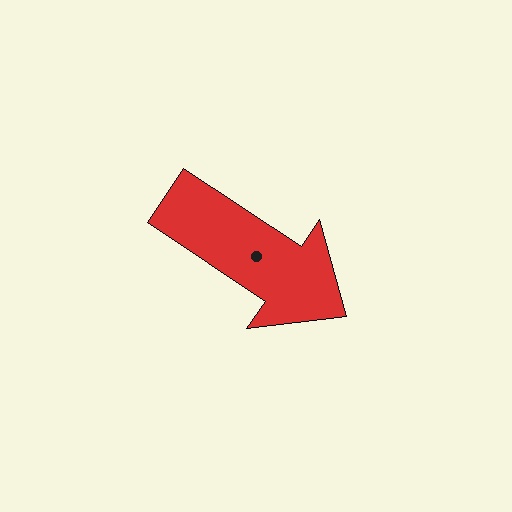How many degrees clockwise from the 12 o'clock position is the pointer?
Approximately 124 degrees.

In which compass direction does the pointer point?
Southeast.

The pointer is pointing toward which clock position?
Roughly 4 o'clock.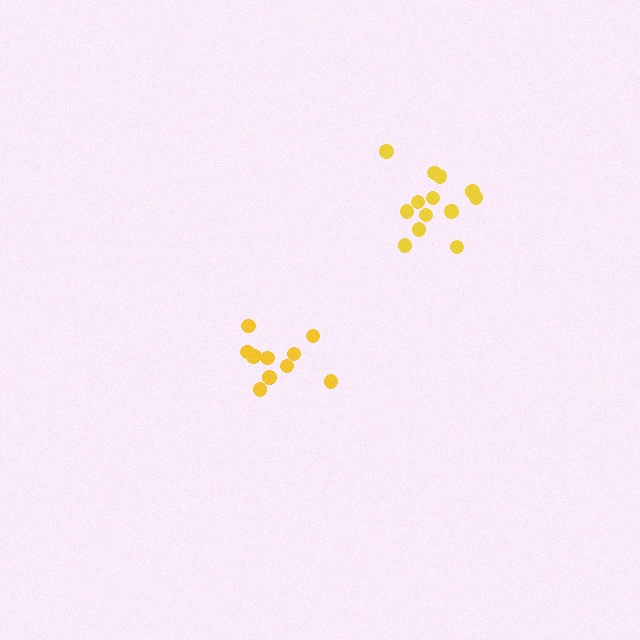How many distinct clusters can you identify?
There are 2 distinct clusters.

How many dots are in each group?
Group 1: 13 dots, Group 2: 11 dots (24 total).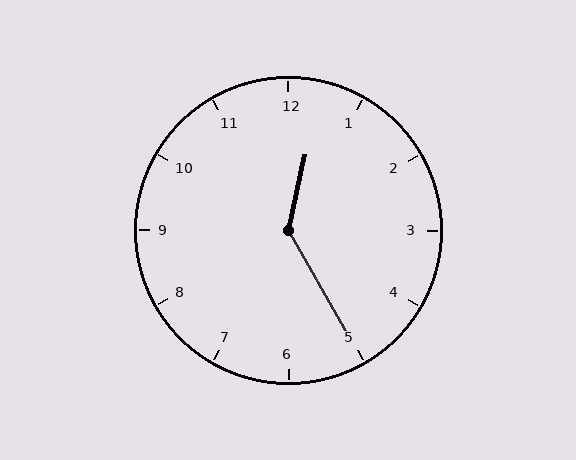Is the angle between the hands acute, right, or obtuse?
It is obtuse.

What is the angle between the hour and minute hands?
Approximately 138 degrees.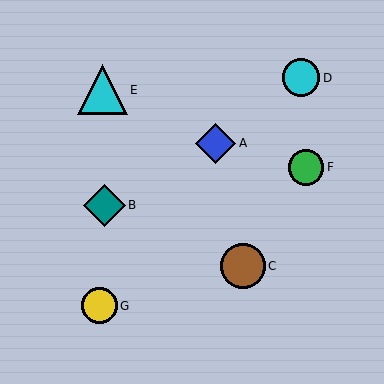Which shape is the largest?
The cyan triangle (labeled E) is the largest.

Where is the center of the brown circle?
The center of the brown circle is at (243, 266).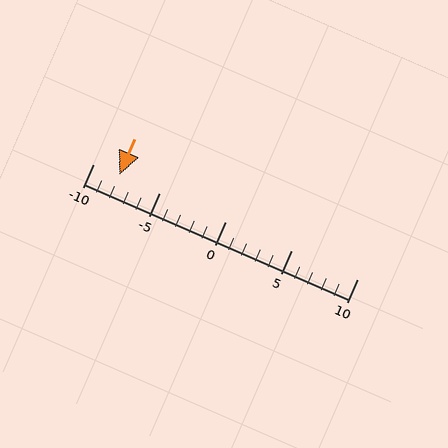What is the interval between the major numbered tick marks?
The major tick marks are spaced 5 units apart.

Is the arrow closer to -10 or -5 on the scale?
The arrow is closer to -10.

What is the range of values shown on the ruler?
The ruler shows values from -10 to 10.